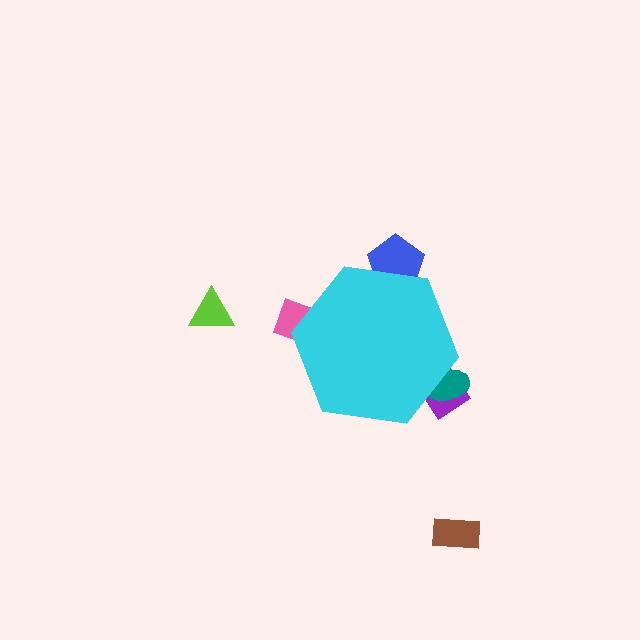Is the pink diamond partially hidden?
Yes, the pink diamond is partially hidden behind the cyan hexagon.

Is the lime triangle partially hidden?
No, the lime triangle is fully visible.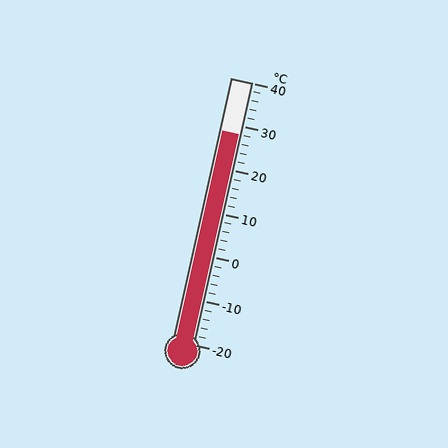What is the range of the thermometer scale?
The thermometer scale ranges from -20°C to 40°C.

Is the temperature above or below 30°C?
The temperature is below 30°C.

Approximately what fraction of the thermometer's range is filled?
The thermometer is filled to approximately 80% of its range.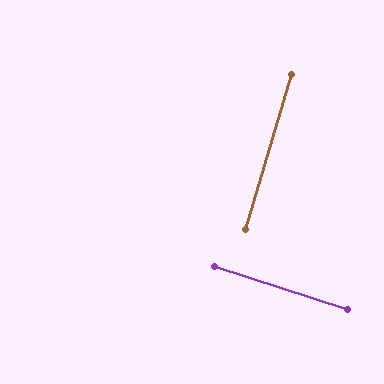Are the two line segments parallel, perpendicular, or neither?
Perpendicular — they meet at approximately 88°.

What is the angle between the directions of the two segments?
Approximately 88 degrees.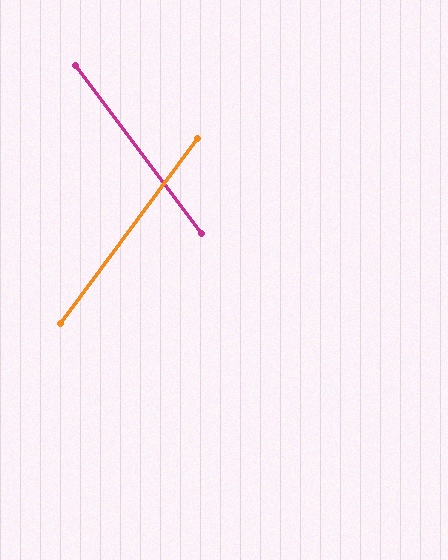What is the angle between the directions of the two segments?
Approximately 73 degrees.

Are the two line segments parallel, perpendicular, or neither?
Neither parallel nor perpendicular — they differ by about 73°.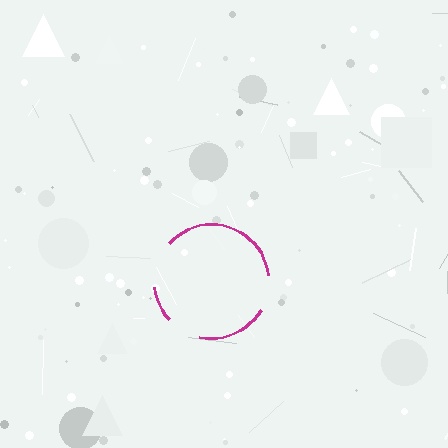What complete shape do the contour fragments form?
The contour fragments form a circle.